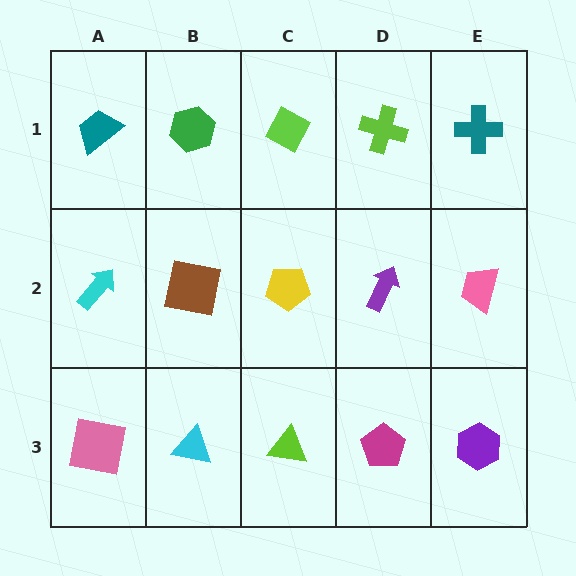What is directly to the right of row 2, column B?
A yellow pentagon.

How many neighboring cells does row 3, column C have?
3.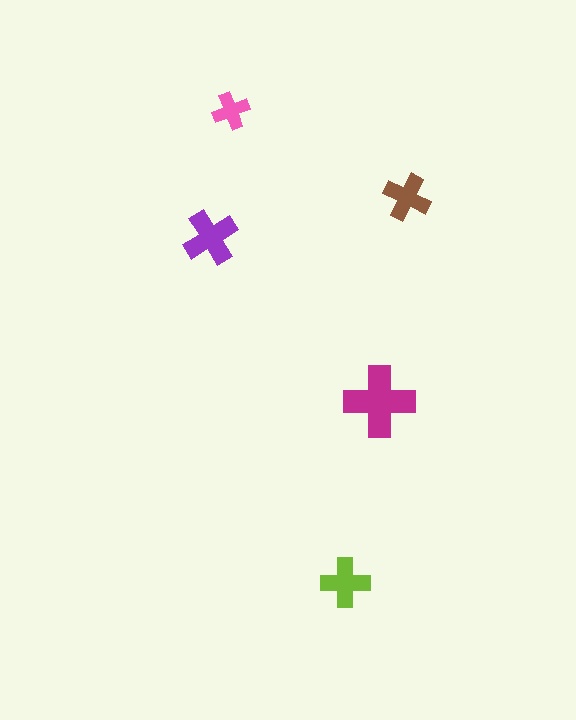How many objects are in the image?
There are 5 objects in the image.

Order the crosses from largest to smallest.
the magenta one, the purple one, the lime one, the brown one, the pink one.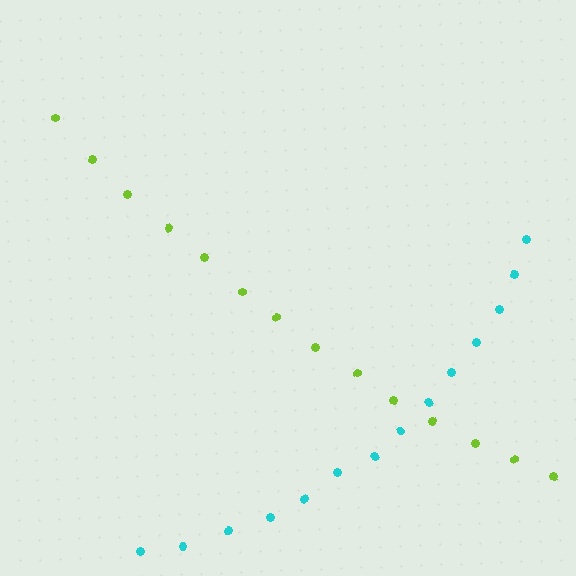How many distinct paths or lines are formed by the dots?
There are 2 distinct paths.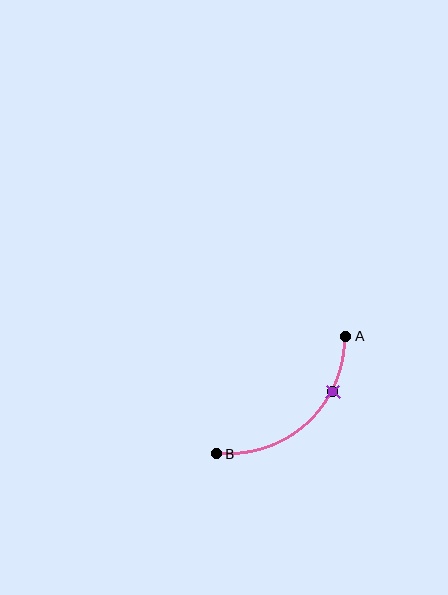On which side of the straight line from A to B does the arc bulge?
The arc bulges below and to the right of the straight line connecting A and B.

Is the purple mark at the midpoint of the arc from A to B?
No. The purple mark lies on the arc but is closer to endpoint A. The arc midpoint would be at the point on the curve equidistant along the arc from both A and B.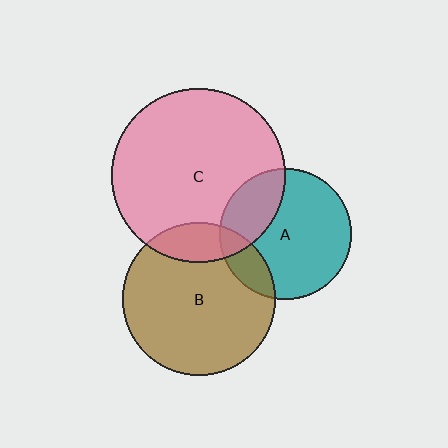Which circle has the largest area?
Circle C (pink).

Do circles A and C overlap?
Yes.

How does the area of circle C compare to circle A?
Approximately 1.8 times.